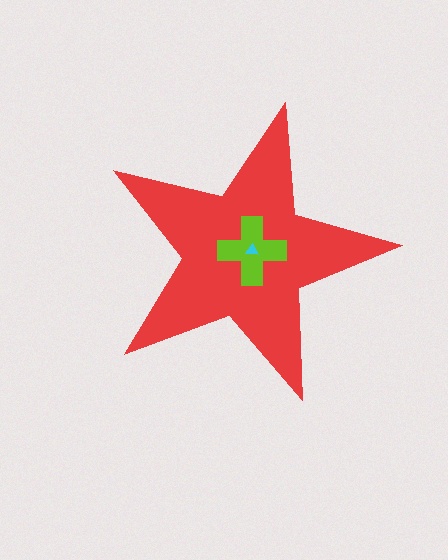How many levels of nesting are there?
3.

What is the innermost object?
The cyan triangle.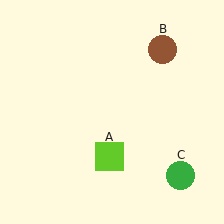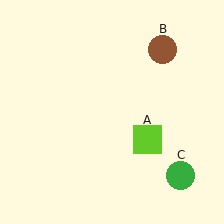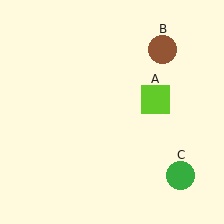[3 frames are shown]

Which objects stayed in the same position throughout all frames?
Brown circle (object B) and green circle (object C) remained stationary.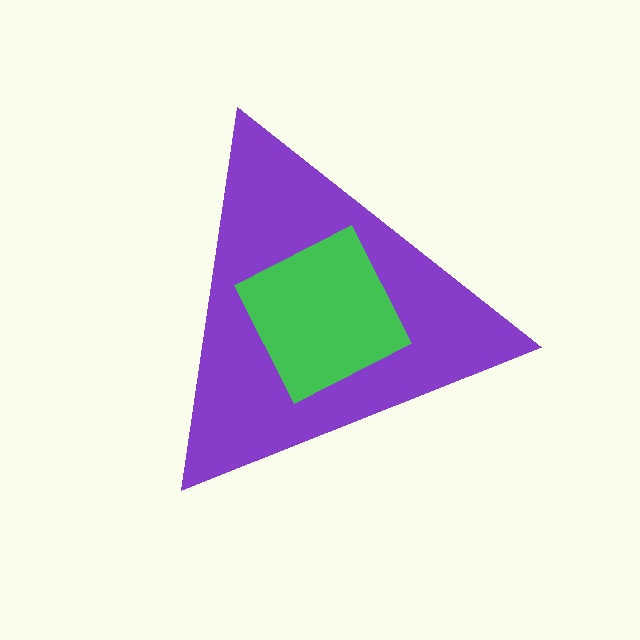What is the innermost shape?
The green diamond.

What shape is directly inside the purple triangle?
The green diamond.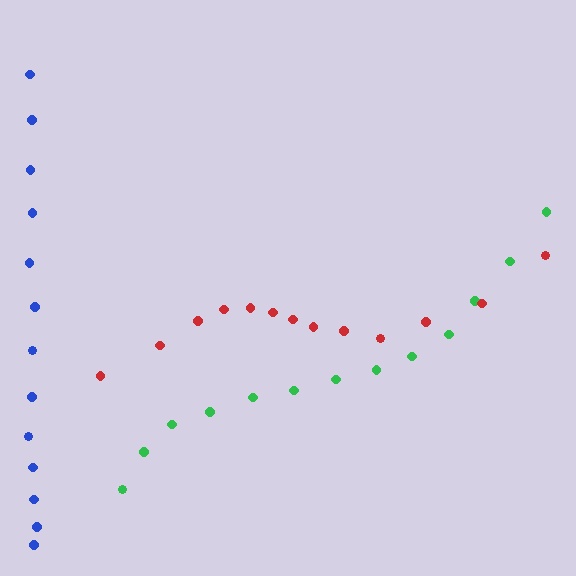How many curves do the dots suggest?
There are 3 distinct paths.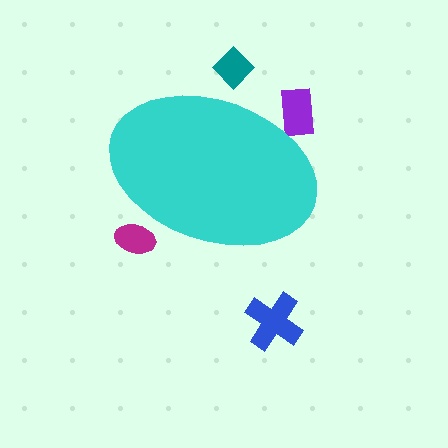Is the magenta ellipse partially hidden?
Yes, the magenta ellipse is partially hidden behind the cyan ellipse.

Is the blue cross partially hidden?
No, the blue cross is fully visible.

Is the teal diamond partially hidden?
Yes, the teal diamond is partially hidden behind the cyan ellipse.